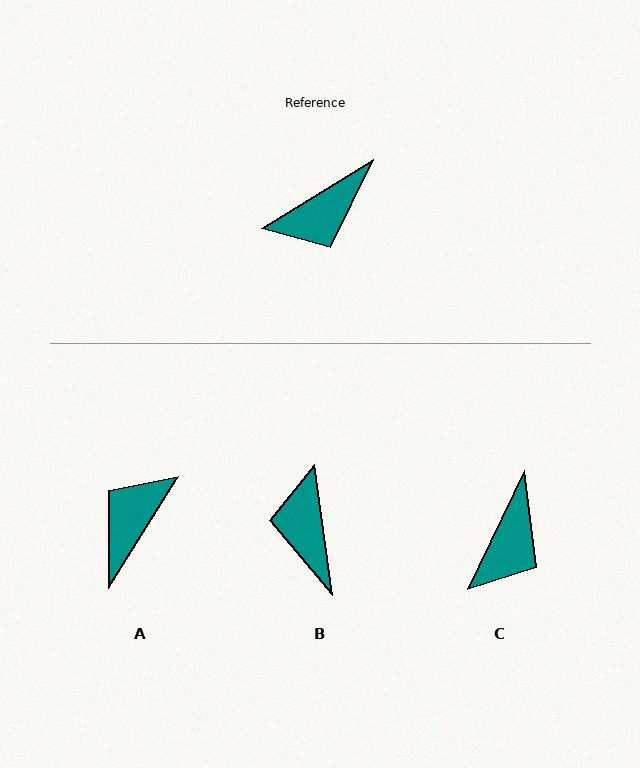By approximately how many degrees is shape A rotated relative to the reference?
Approximately 154 degrees clockwise.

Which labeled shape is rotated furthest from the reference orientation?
A, about 154 degrees away.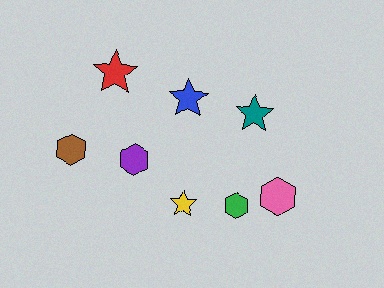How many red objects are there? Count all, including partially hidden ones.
There is 1 red object.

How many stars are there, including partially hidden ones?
There are 4 stars.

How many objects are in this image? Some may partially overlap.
There are 8 objects.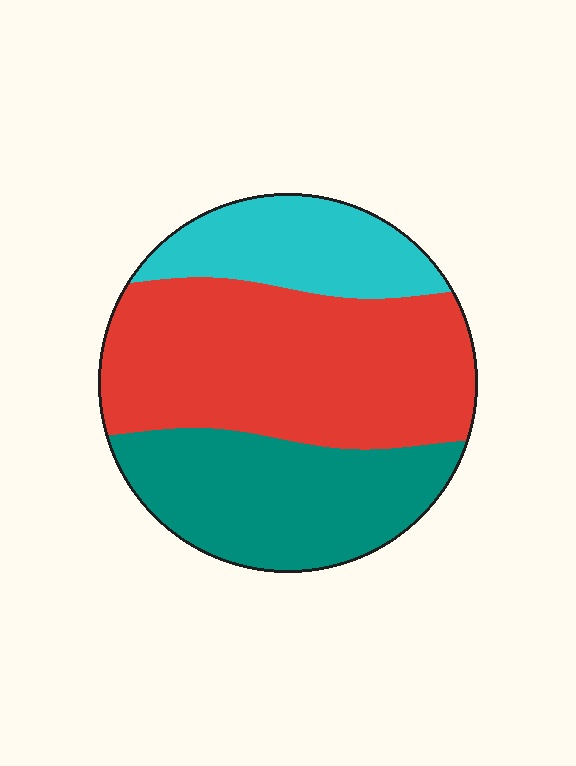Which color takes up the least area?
Cyan, at roughly 20%.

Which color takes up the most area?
Red, at roughly 50%.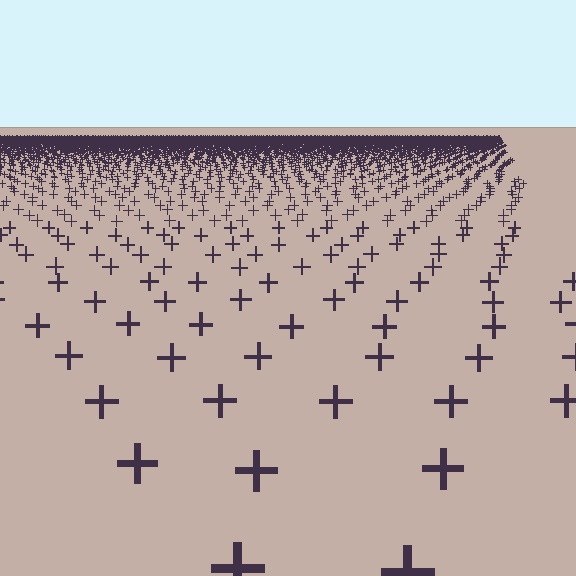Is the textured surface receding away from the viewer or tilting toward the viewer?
The surface is receding away from the viewer. Texture elements get smaller and denser toward the top.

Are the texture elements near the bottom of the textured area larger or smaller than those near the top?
Larger. Near the bottom, elements are closer to the viewer and appear at a bigger on-screen size.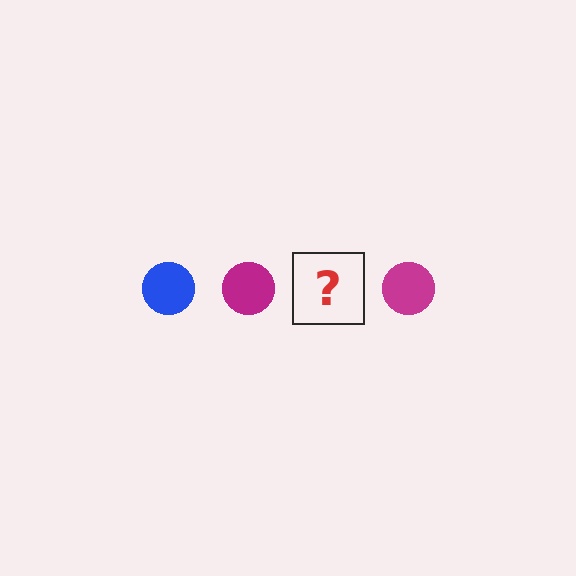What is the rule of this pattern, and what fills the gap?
The rule is that the pattern cycles through blue, magenta circles. The gap should be filled with a blue circle.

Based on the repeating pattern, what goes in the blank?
The blank should be a blue circle.